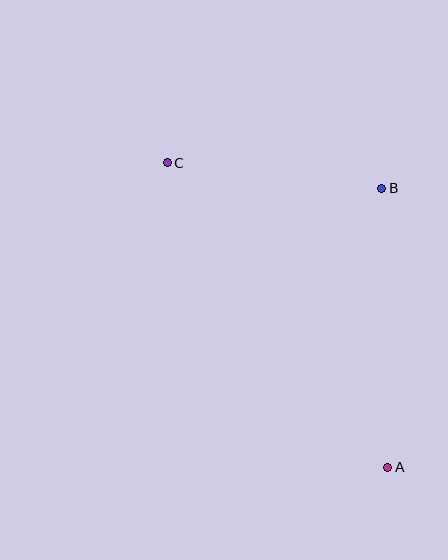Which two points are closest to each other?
Points B and C are closest to each other.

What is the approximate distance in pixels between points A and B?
The distance between A and B is approximately 279 pixels.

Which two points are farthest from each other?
Points A and C are farthest from each other.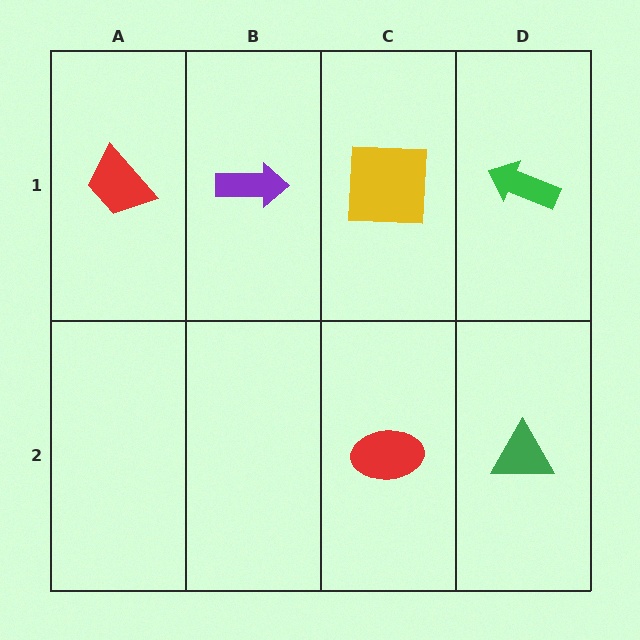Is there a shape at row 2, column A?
No, that cell is empty.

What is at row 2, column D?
A green triangle.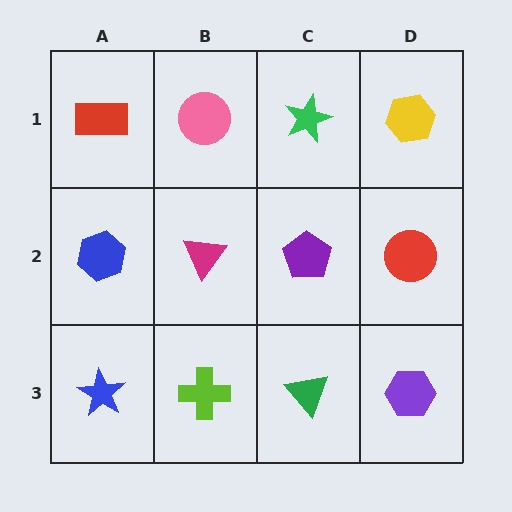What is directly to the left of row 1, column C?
A pink circle.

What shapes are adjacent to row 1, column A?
A blue hexagon (row 2, column A), a pink circle (row 1, column B).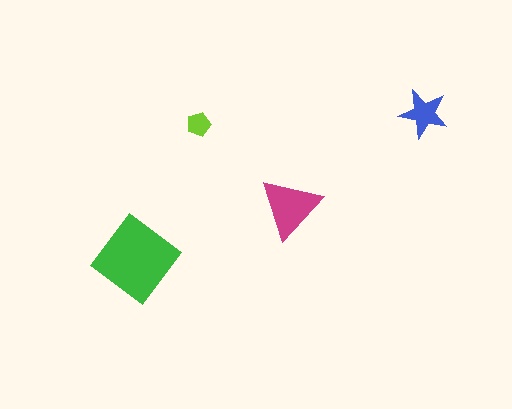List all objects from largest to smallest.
The green diamond, the magenta triangle, the blue star, the lime pentagon.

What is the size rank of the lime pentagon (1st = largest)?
4th.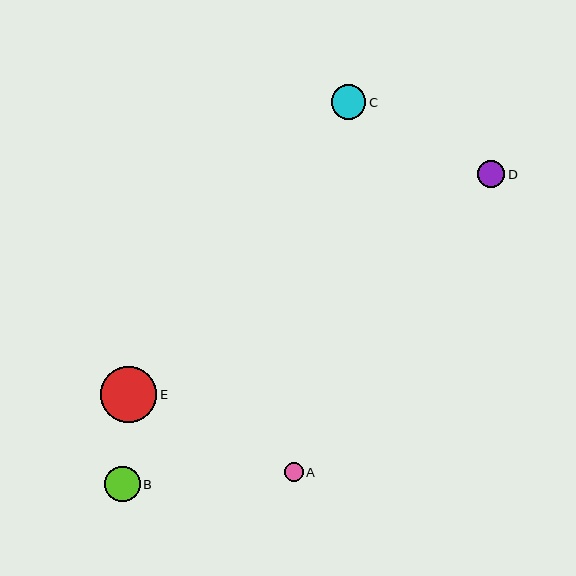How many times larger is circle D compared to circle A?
Circle D is approximately 1.4 times the size of circle A.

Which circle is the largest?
Circle E is the largest with a size of approximately 56 pixels.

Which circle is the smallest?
Circle A is the smallest with a size of approximately 19 pixels.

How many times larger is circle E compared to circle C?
Circle E is approximately 1.6 times the size of circle C.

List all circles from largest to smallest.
From largest to smallest: E, B, C, D, A.